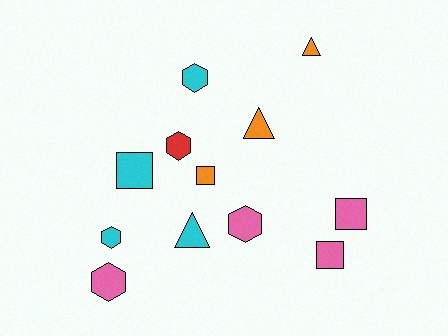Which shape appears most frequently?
Hexagon, with 5 objects.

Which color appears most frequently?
Cyan, with 4 objects.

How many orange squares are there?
There is 1 orange square.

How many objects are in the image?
There are 12 objects.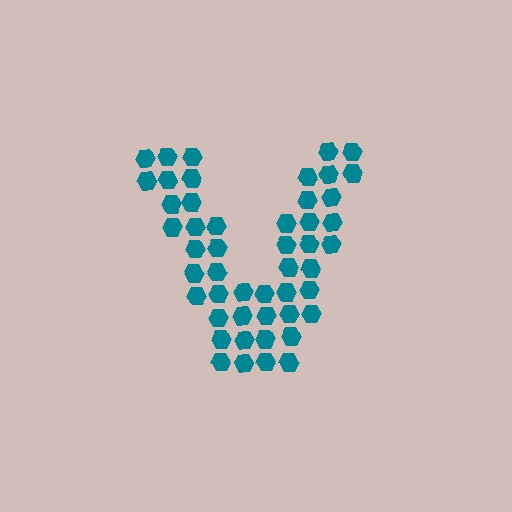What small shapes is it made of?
It is made of small hexagons.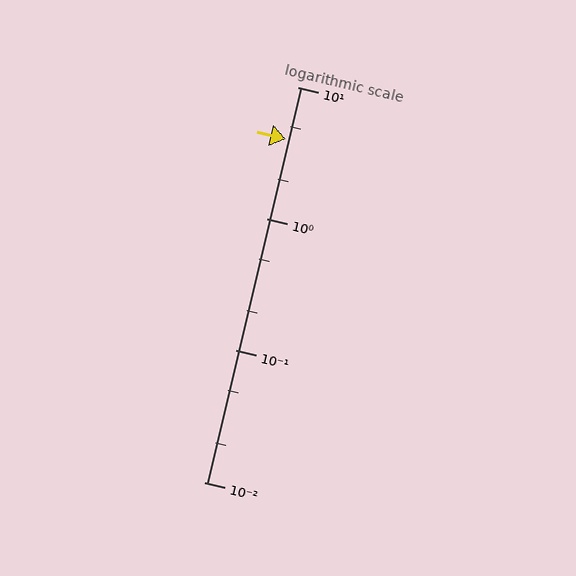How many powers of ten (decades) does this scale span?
The scale spans 3 decades, from 0.01 to 10.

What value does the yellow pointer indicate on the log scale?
The pointer indicates approximately 4.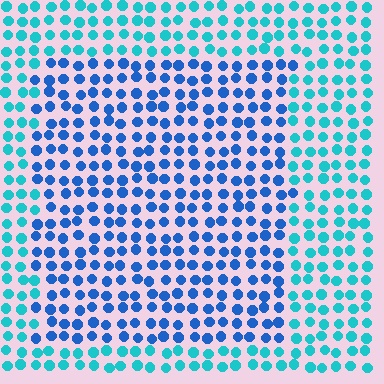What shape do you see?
I see a rectangle.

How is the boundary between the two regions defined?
The boundary is defined purely by a slight shift in hue (about 35 degrees). Spacing, size, and orientation are identical on both sides.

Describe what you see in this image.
The image is filled with small cyan elements in a uniform arrangement. A rectangle-shaped region is visible where the elements are tinted to a slightly different hue, forming a subtle color boundary.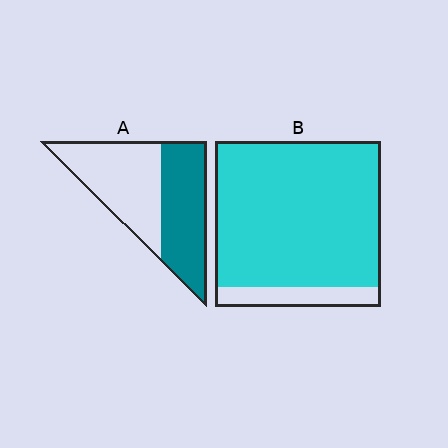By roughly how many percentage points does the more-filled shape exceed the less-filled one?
By roughly 40 percentage points (B over A).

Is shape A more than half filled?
Roughly half.